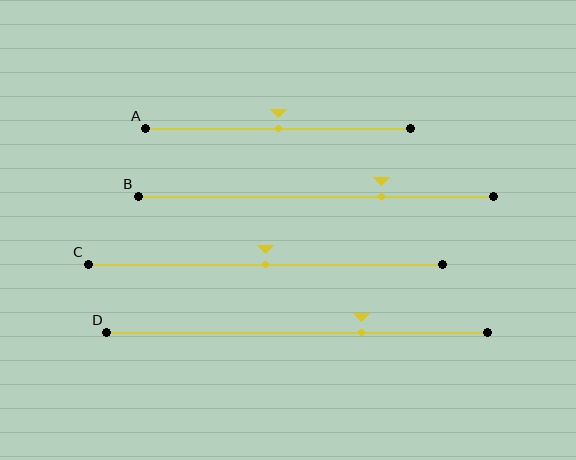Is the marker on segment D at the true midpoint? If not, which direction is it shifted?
No, the marker on segment D is shifted to the right by about 17% of the segment length.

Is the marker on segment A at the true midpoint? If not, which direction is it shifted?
Yes, the marker on segment A is at the true midpoint.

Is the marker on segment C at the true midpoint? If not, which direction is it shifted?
Yes, the marker on segment C is at the true midpoint.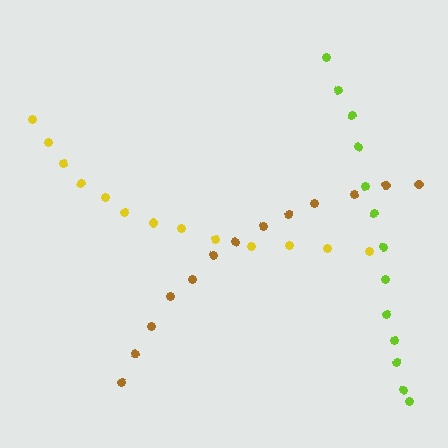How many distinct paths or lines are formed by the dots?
There are 3 distinct paths.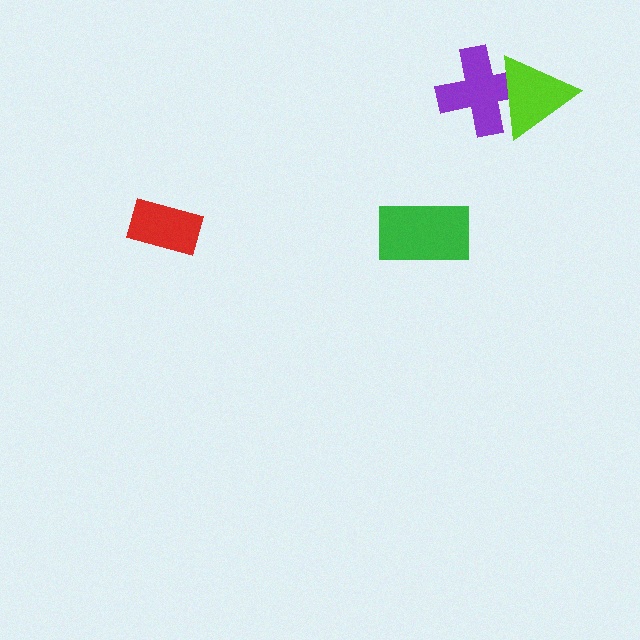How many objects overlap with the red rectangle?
0 objects overlap with the red rectangle.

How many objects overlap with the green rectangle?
0 objects overlap with the green rectangle.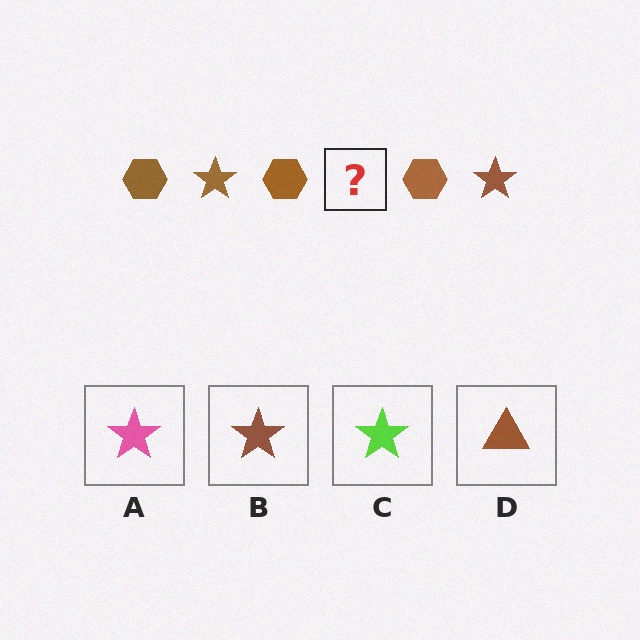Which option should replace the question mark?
Option B.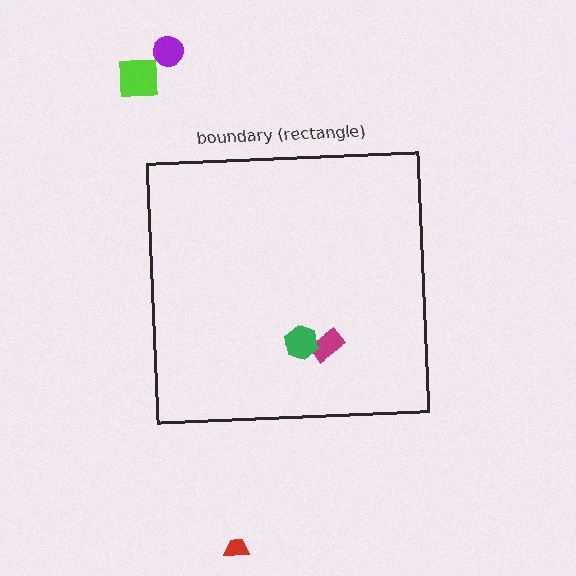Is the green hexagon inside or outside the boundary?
Inside.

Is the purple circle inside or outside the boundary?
Outside.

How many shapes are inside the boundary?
2 inside, 3 outside.